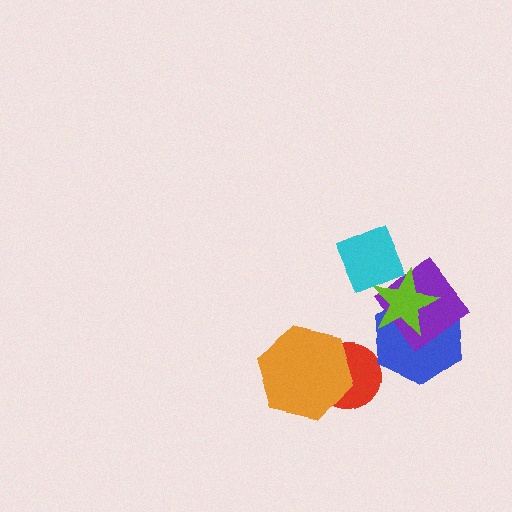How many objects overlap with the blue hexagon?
2 objects overlap with the blue hexagon.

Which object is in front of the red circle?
The orange hexagon is in front of the red circle.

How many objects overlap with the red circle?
1 object overlaps with the red circle.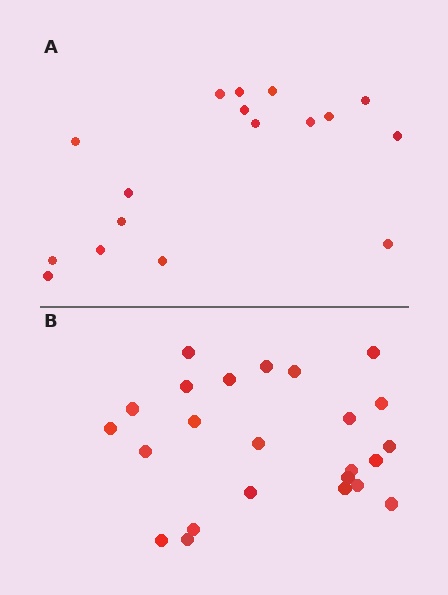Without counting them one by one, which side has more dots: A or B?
Region B (the bottom region) has more dots.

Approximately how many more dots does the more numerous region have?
Region B has roughly 8 or so more dots than region A.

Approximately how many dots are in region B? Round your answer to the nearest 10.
About 20 dots. (The exact count is 24, which rounds to 20.)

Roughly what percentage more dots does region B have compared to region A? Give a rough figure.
About 40% more.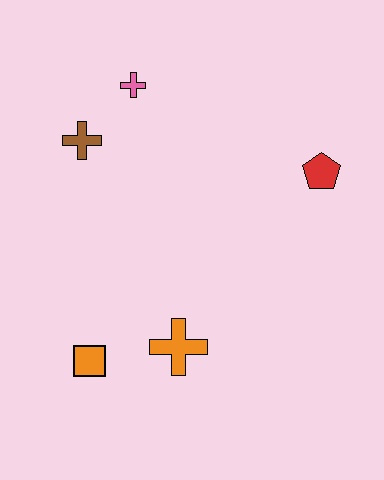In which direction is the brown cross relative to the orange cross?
The brown cross is above the orange cross.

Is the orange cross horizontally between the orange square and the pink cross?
No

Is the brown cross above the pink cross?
No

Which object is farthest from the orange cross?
The pink cross is farthest from the orange cross.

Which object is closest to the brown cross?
The pink cross is closest to the brown cross.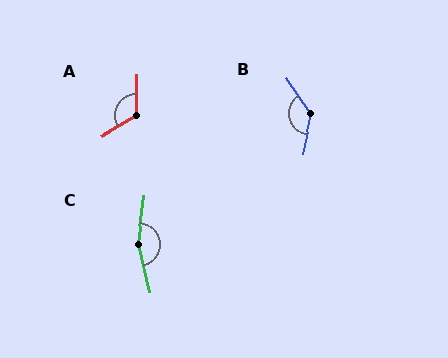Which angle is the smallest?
A, at approximately 121 degrees.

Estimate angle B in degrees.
Approximately 134 degrees.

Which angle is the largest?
C, at approximately 159 degrees.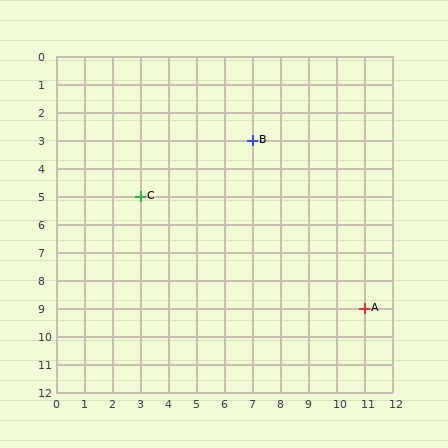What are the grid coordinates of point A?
Point A is at grid coordinates (11, 9).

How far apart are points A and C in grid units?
Points A and C are 8 columns and 4 rows apart (about 8.9 grid units diagonally).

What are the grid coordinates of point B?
Point B is at grid coordinates (7, 3).